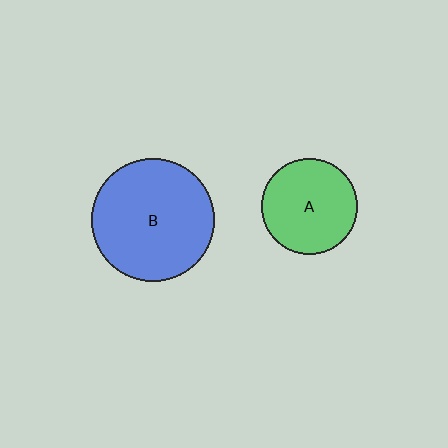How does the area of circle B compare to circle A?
Approximately 1.7 times.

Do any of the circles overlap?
No, none of the circles overlap.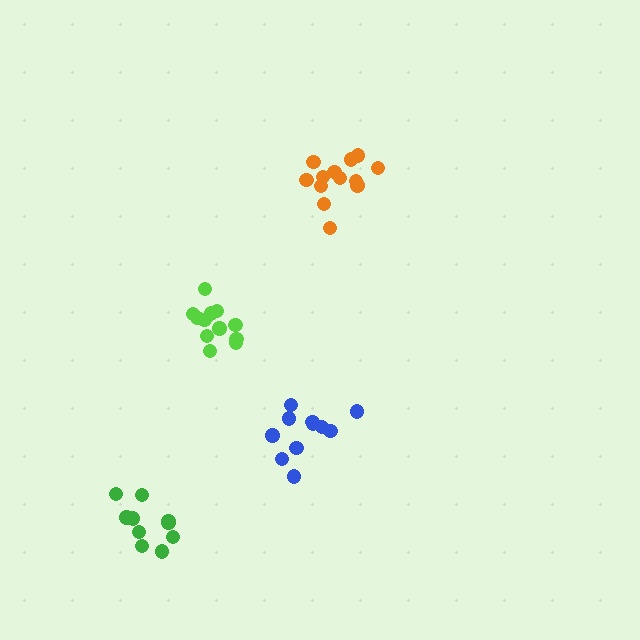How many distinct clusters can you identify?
There are 4 distinct clusters.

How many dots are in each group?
Group 1: 11 dots, Group 2: 12 dots, Group 3: 13 dots, Group 4: 10 dots (46 total).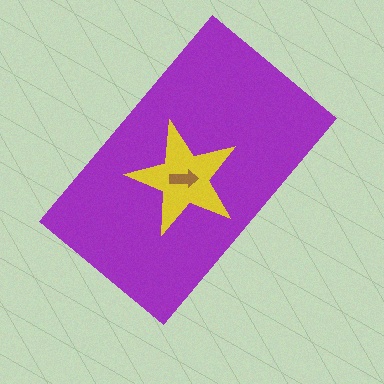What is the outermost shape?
The purple rectangle.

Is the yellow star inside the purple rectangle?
Yes.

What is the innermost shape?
The brown arrow.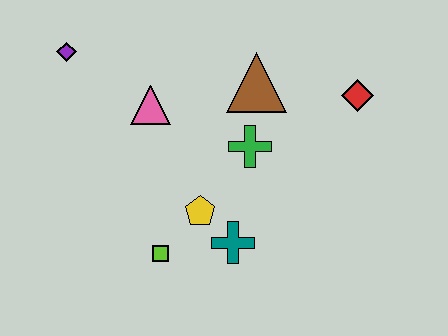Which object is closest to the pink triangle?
The purple diamond is closest to the pink triangle.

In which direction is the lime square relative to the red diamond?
The lime square is to the left of the red diamond.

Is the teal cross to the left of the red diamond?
Yes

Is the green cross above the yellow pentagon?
Yes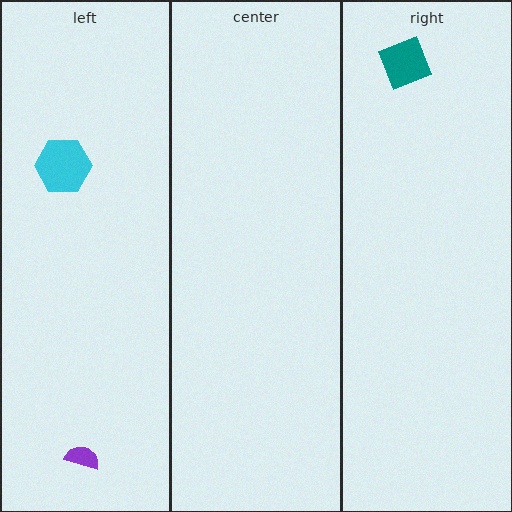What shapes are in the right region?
The teal diamond.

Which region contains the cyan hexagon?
The left region.